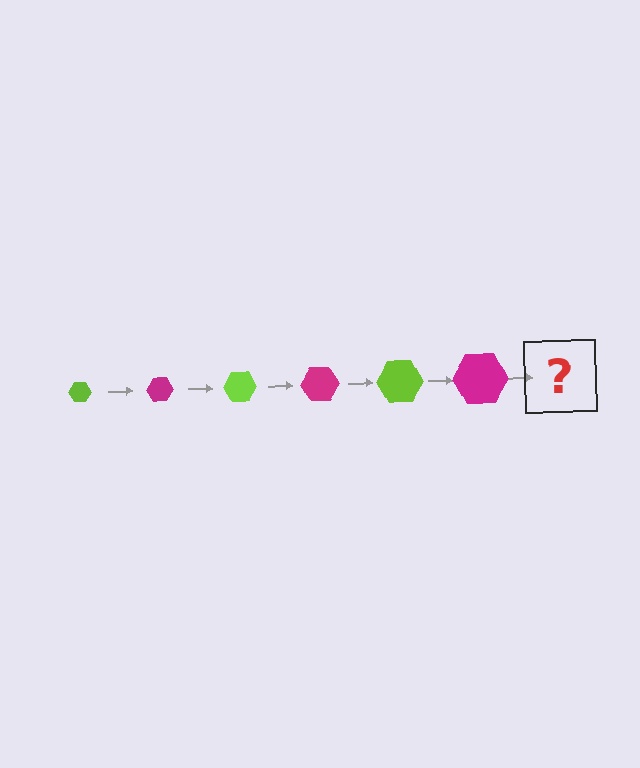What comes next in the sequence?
The next element should be a lime hexagon, larger than the previous one.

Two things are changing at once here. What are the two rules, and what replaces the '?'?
The two rules are that the hexagon grows larger each step and the color cycles through lime and magenta. The '?' should be a lime hexagon, larger than the previous one.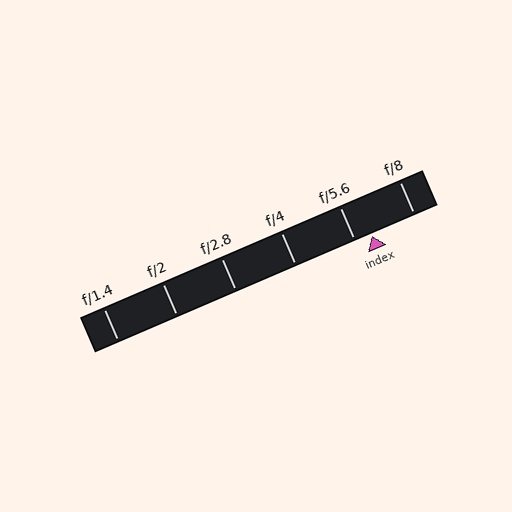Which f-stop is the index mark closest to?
The index mark is closest to f/5.6.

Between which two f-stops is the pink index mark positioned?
The index mark is between f/5.6 and f/8.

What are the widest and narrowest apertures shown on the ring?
The widest aperture shown is f/1.4 and the narrowest is f/8.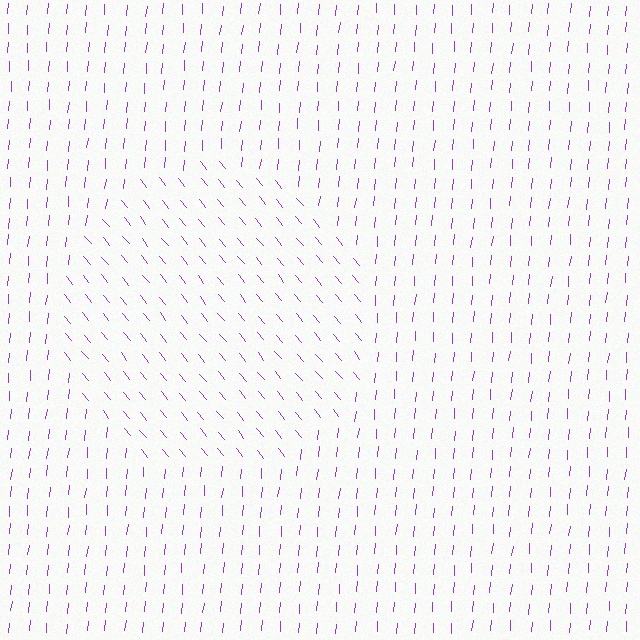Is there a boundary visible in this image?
Yes, there is a texture boundary formed by a change in line orientation.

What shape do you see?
I see a circle.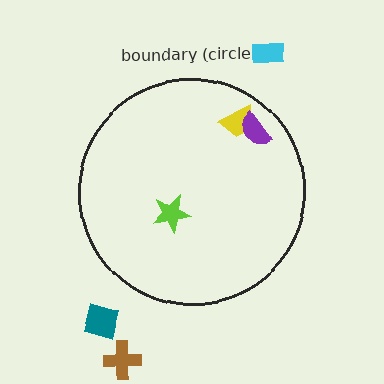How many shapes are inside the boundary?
3 inside, 3 outside.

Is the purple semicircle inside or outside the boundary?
Inside.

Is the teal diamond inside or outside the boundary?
Outside.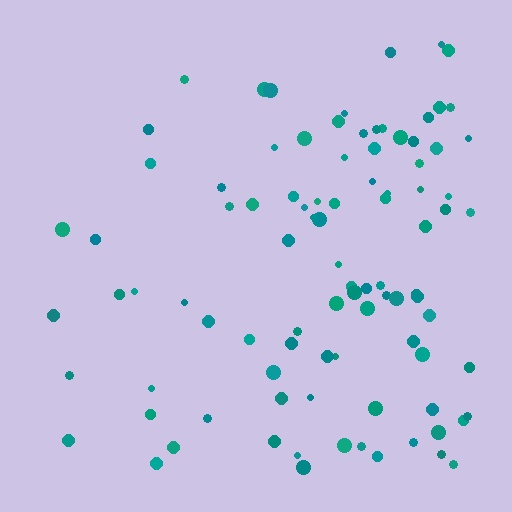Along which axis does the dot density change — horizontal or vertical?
Horizontal.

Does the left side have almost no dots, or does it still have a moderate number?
Still a moderate number, just noticeably fewer than the right.